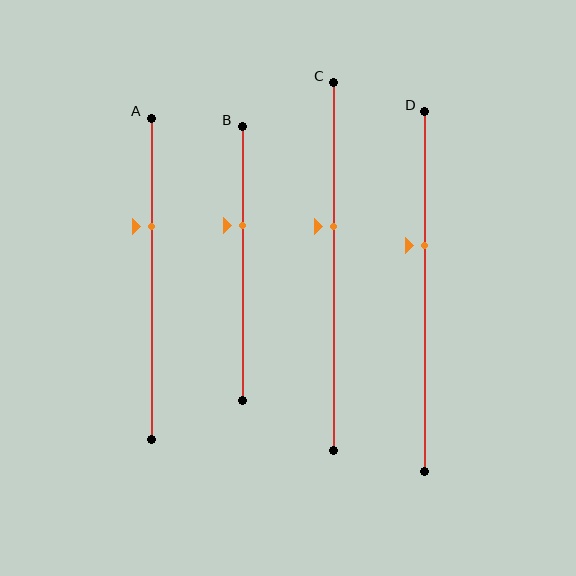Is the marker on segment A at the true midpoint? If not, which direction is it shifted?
No, the marker on segment A is shifted upward by about 16% of the segment length.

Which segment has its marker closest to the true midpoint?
Segment C has its marker closest to the true midpoint.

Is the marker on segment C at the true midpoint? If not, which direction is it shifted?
No, the marker on segment C is shifted upward by about 11% of the segment length.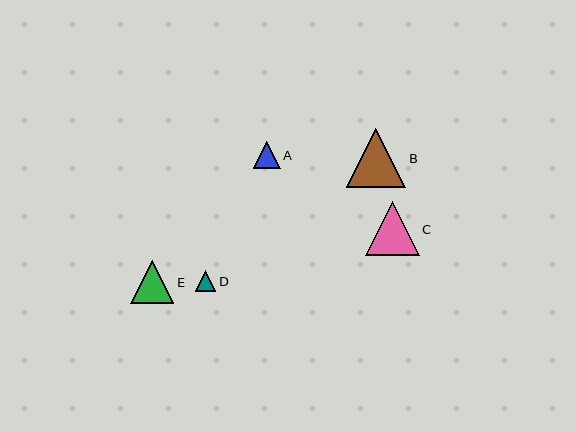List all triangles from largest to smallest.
From largest to smallest: B, C, E, A, D.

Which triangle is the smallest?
Triangle D is the smallest with a size of approximately 20 pixels.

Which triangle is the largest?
Triangle B is the largest with a size of approximately 59 pixels.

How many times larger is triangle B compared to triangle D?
Triangle B is approximately 2.9 times the size of triangle D.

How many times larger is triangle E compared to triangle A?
Triangle E is approximately 1.6 times the size of triangle A.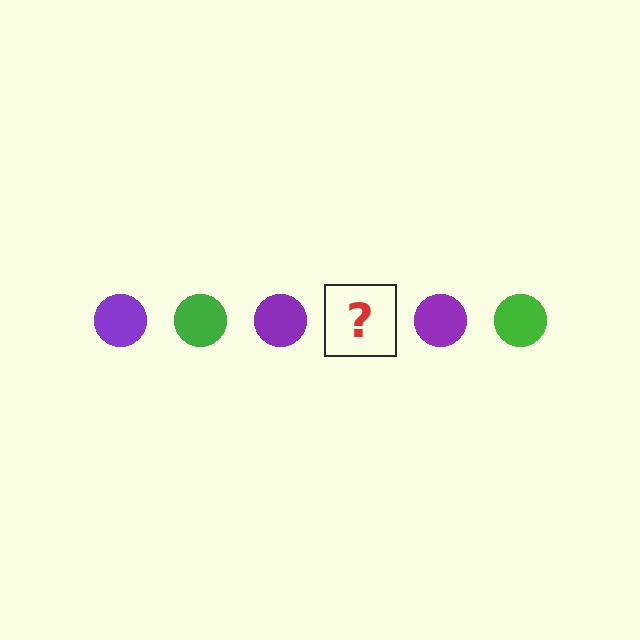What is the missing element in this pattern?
The missing element is a green circle.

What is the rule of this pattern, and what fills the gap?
The rule is that the pattern cycles through purple, green circles. The gap should be filled with a green circle.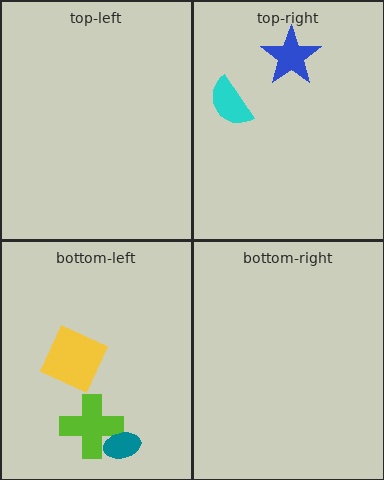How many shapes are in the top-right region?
2.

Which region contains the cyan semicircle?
The top-right region.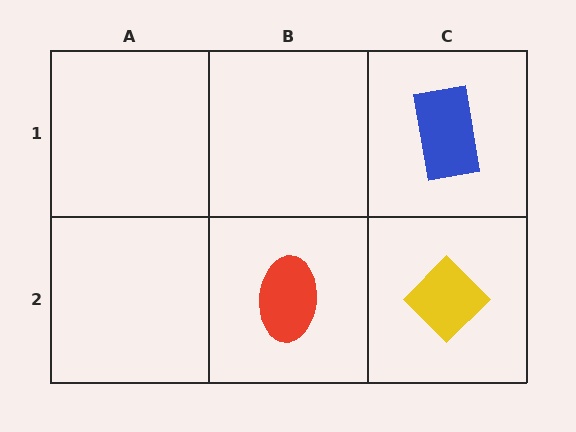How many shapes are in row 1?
1 shape.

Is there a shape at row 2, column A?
No, that cell is empty.